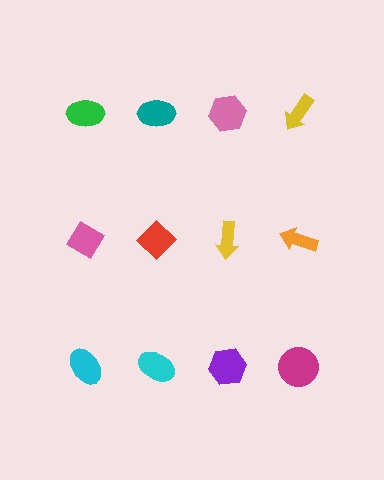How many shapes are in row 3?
4 shapes.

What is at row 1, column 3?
A pink hexagon.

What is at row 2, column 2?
A red diamond.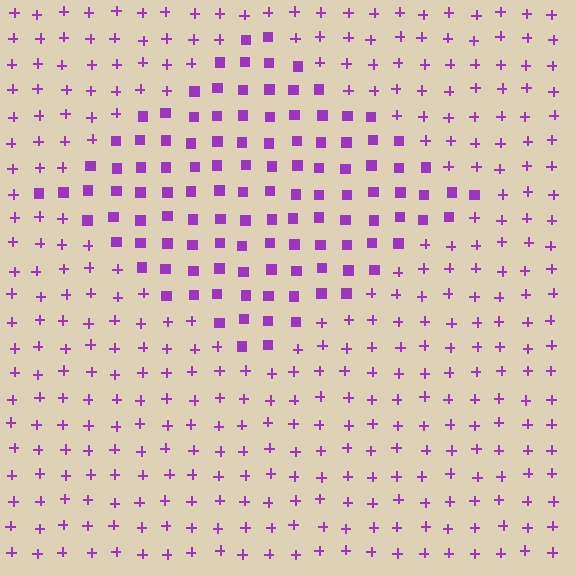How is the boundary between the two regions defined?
The boundary is defined by a change in element shape: squares inside vs. plus signs outside. All elements share the same color and spacing.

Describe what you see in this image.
The image is filled with small purple elements arranged in a uniform grid. A diamond-shaped region contains squares, while the surrounding area contains plus signs. The boundary is defined purely by the change in element shape.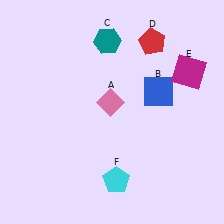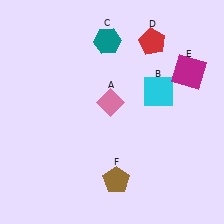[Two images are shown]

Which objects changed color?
B changed from blue to cyan. F changed from cyan to brown.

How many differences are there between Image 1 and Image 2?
There are 2 differences between the two images.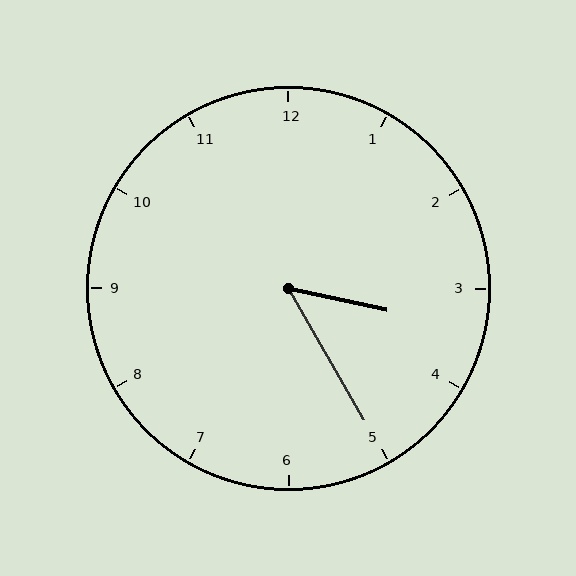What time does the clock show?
3:25.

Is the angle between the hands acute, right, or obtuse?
It is acute.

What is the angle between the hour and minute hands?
Approximately 48 degrees.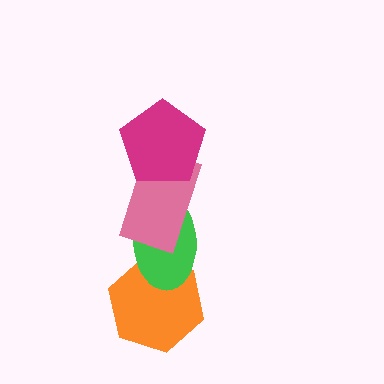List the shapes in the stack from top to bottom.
From top to bottom: the magenta pentagon, the pink rectangle, the green ellipse, the orange hexagon.